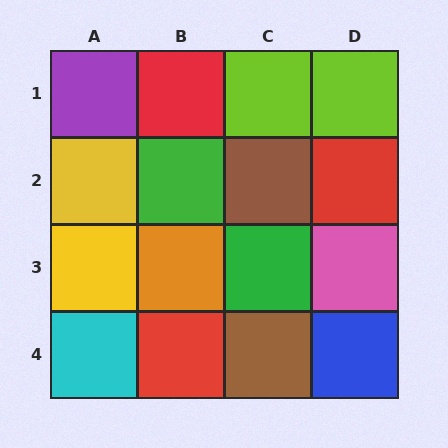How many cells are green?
2 cells are green.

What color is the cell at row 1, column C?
Lime.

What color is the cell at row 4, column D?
Blue.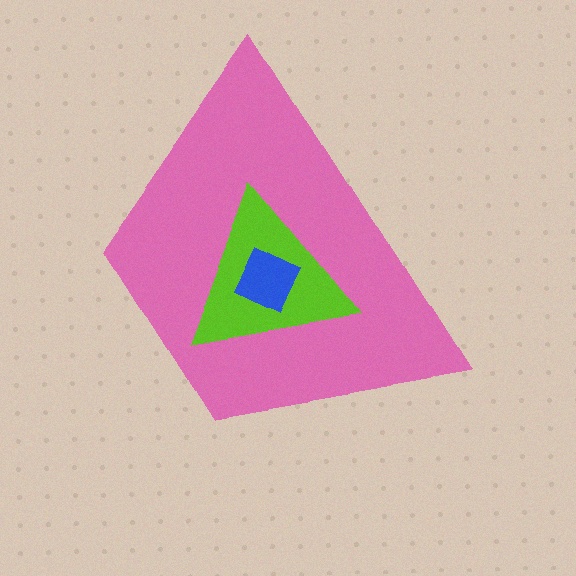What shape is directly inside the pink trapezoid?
The lime triangle.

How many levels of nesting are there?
3.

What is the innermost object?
The blue square.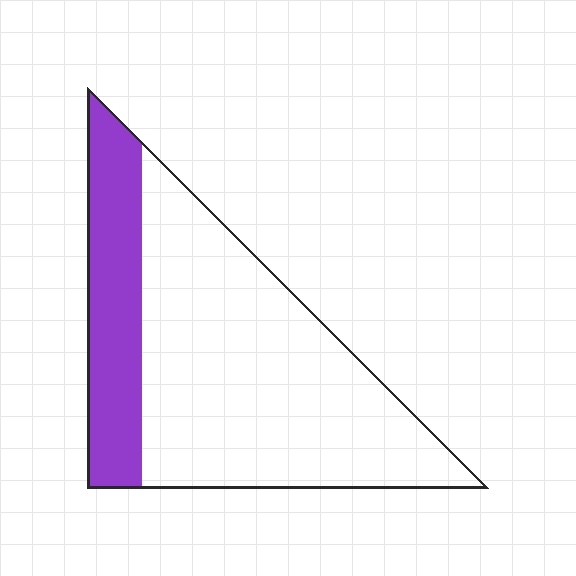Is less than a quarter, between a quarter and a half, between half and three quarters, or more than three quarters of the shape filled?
Between a quarter and a half.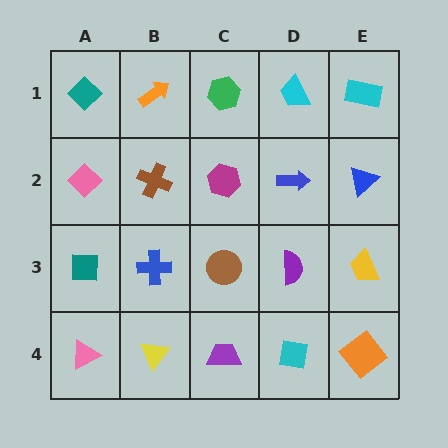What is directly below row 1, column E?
A blue triangle.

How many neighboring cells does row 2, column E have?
3.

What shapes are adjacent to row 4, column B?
A blue cross (row 3, column B), a pink triangle (row 4, column A), a purple trapezoid (row 4, column C).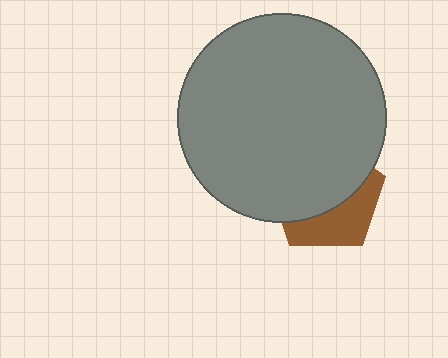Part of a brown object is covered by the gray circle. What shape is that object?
It is a pentagon.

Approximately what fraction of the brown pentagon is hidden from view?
Roughly 62% of the brown pentagon is hidden behind the gray circle.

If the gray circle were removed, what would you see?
You would see the complete brown pentagon.